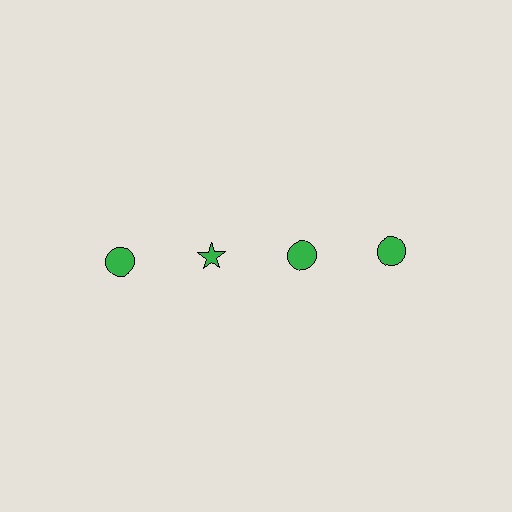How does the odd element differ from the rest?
It has a different shape: star instead of circle.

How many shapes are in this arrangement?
There are 4 shapes arranged in a grid pattern.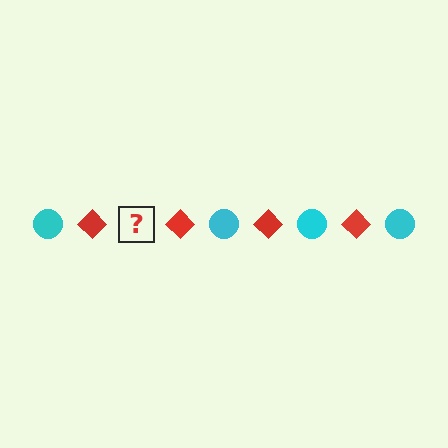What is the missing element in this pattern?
The missing element is a cyan circle.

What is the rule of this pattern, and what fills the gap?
The rule is that the pattern alternates between cyan circle and red diamond. The gap should be filled with a cyan circle.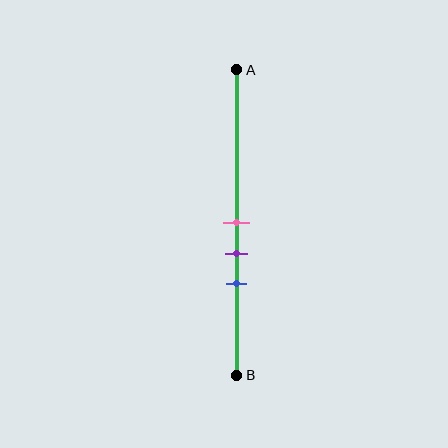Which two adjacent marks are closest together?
The pink and purple marks are the closest adjacent pair.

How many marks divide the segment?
There are 3 marks dividing the segment.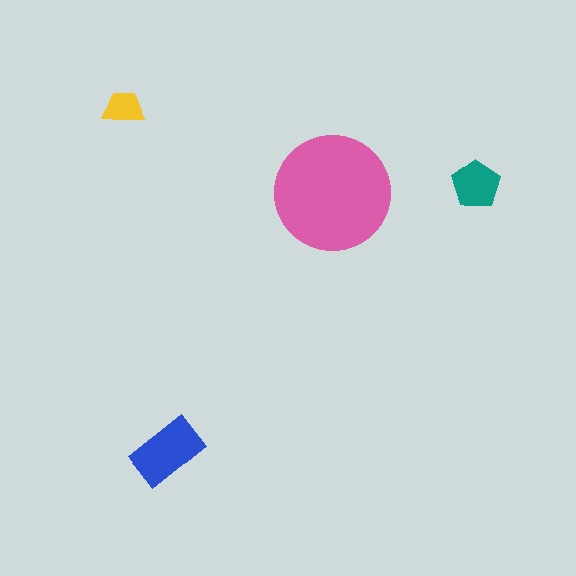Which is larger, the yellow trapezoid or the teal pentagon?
The teal pentagon.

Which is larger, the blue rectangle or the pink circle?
The pink circle.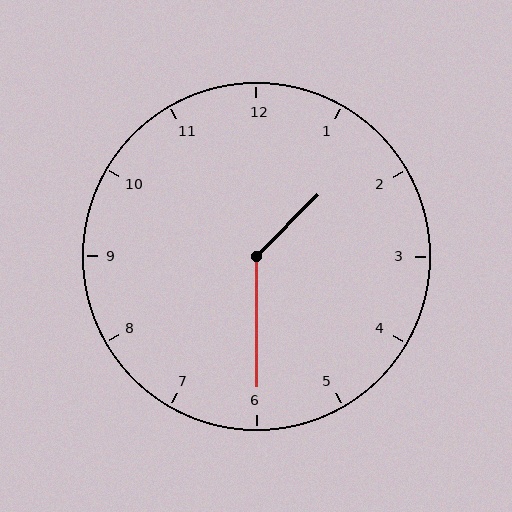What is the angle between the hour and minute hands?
Approximately 135 degrees.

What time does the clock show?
1:30.